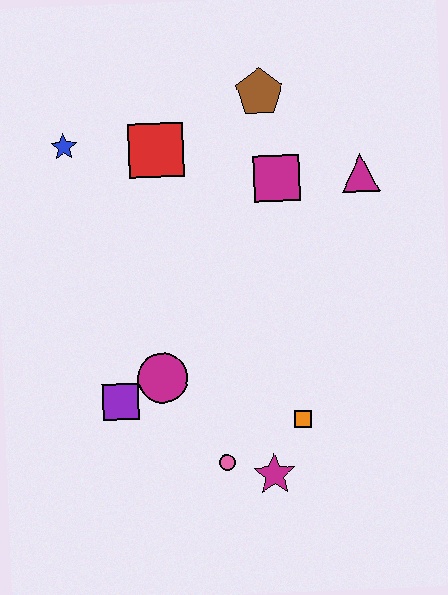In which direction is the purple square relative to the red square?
The purple square is below the red square.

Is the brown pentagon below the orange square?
No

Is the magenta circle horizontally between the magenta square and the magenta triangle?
No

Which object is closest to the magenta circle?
The purple square is closest to the magenta circle.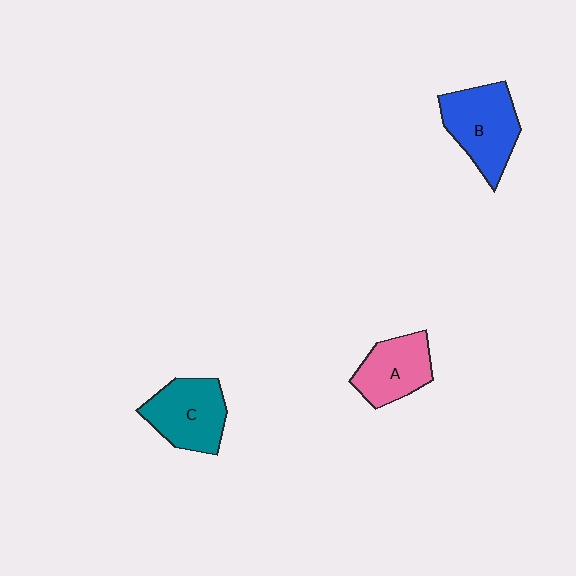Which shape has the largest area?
Shape B (blue).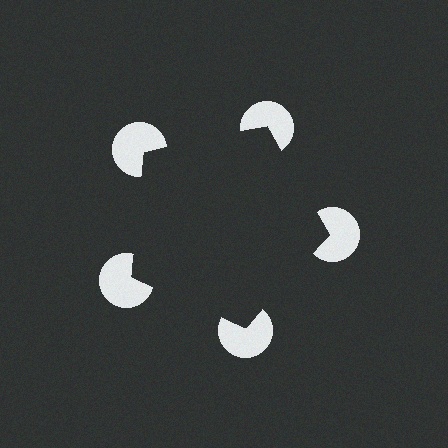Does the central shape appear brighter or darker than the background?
It typically appears slightly darker than the background, even though no actual brightness change is drawn.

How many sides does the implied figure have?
5 sides.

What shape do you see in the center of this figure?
An illusory pentagon — its edges are inferred from the aligned wedge cuts in the pac-man discs, not physically drawn.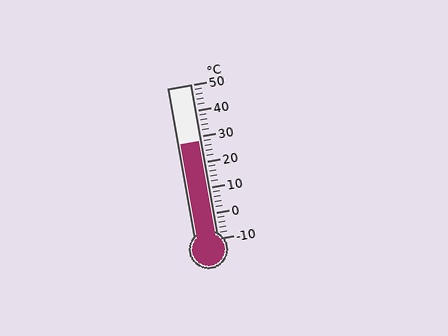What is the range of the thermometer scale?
The thermometer scale ranges from -10°C to 50°C.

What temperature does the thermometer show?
The thermometer shows approximately 28°C.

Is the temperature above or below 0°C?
The temperature is above 0°C.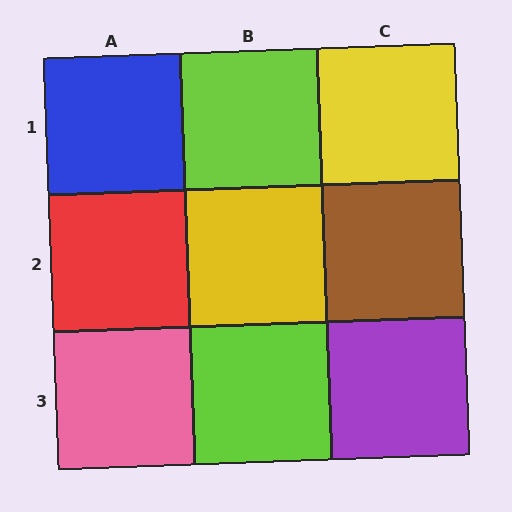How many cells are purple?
1 cell is purple.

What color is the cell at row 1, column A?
Blue.